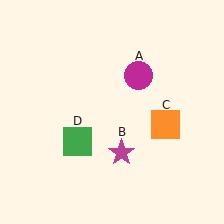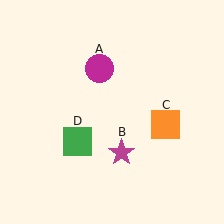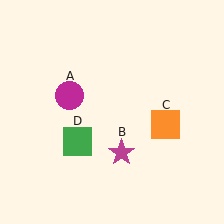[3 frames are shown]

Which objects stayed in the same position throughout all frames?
Magenta star (object B) and orange square (object C) and green square (object D) remained stationary.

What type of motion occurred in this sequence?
The magenta circle (object A) rotated counterclockwise around the center of the scene.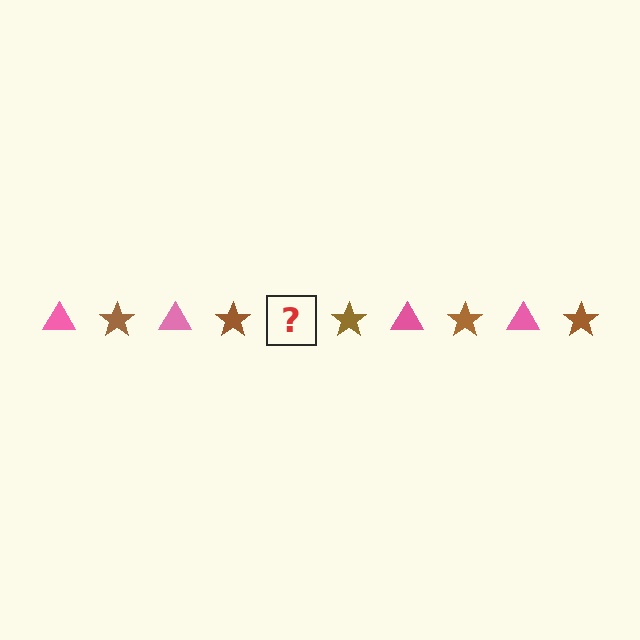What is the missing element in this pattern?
The missing element is a pink triangle.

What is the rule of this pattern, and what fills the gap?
The rule is that the pattern alternates between pink triangle and brown star. The gap should be filled with a pink triangle.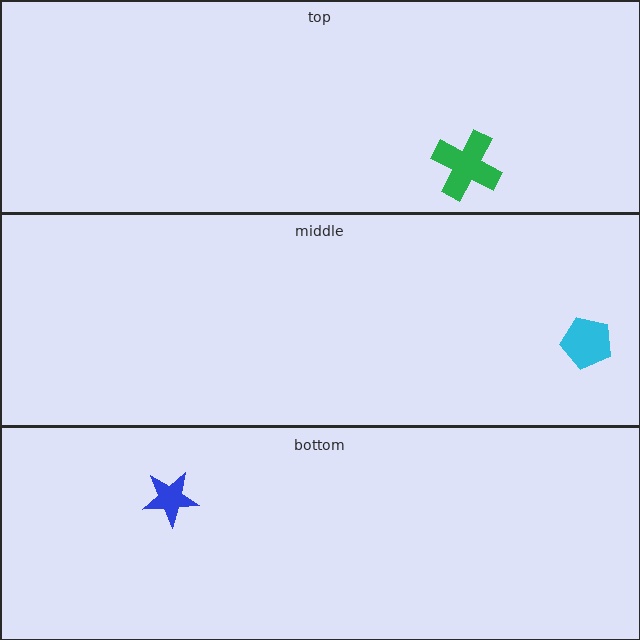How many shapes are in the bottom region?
1.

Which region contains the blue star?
The bottom region.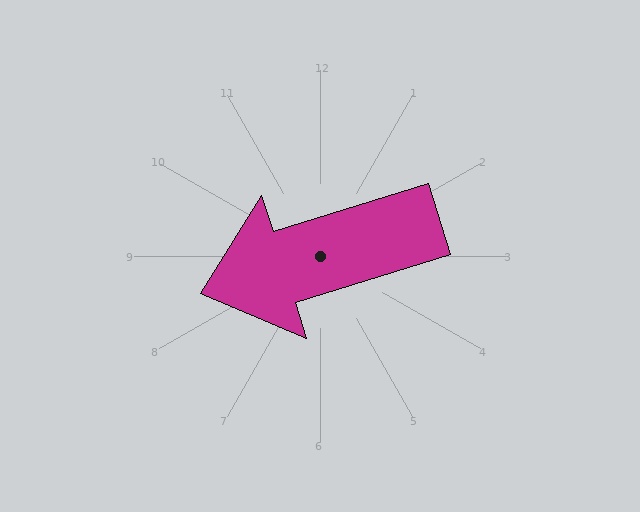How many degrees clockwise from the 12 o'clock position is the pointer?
Approximately 253 degrees.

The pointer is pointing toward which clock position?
Roughly 8 o'clock.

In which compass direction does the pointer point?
West.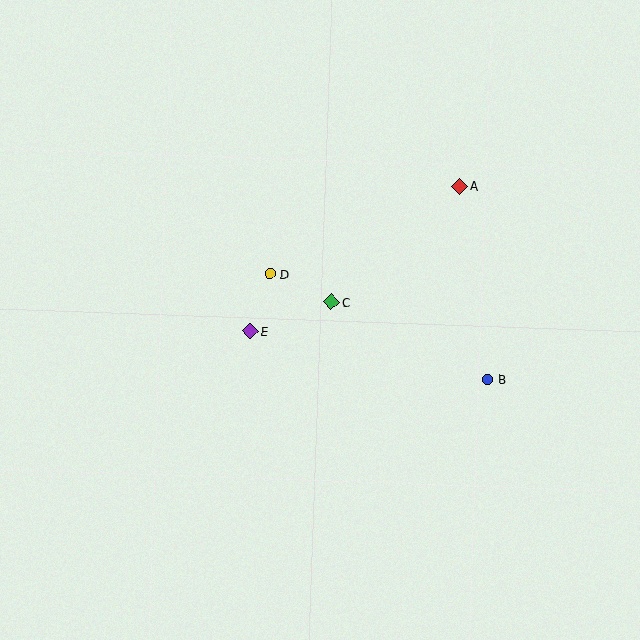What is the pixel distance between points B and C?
The distance between B and C is 175 pixels.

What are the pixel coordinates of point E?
Point E is at (250, 331).